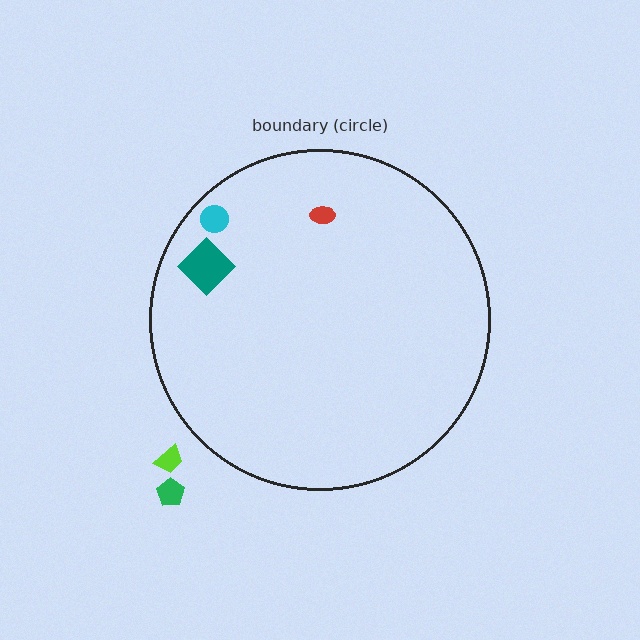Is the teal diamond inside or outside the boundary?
Inside.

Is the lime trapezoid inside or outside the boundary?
Outside.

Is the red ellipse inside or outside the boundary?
Inside.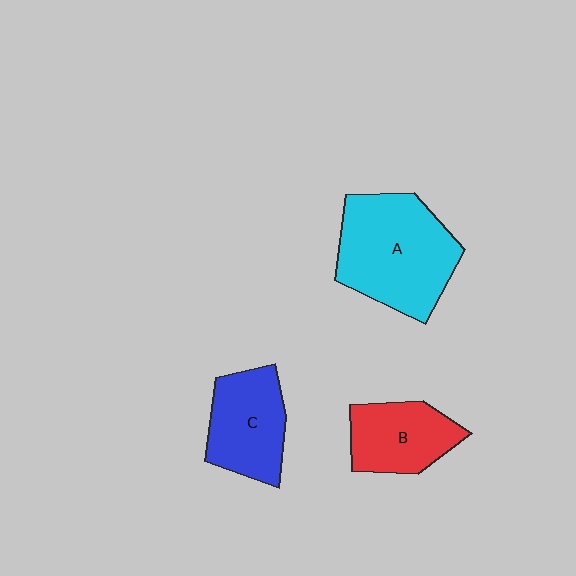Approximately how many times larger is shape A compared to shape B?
Approximately 1.7 times.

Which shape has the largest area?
Shape A (cyan).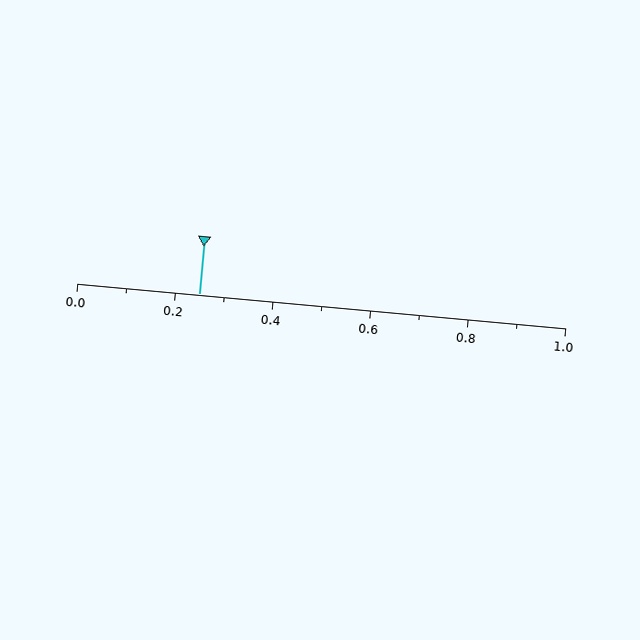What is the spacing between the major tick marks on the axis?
The major ticks are spaced 0.2 apart.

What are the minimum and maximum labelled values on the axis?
The axis runs from 0.0 to 1.0.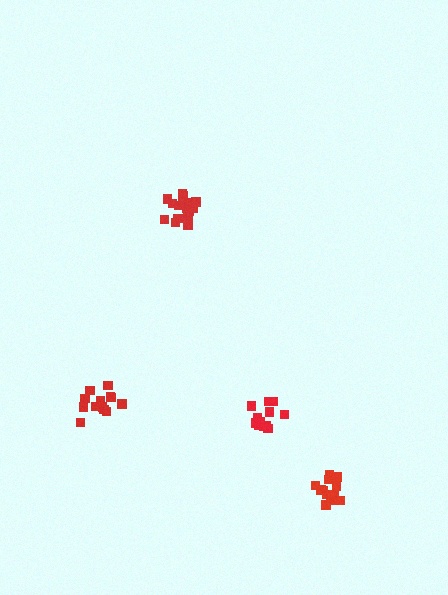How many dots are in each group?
Group 1: 17 dots, Group 2: 14 dots, Group 3: 15 dots, Group 4: 15 dots (61 total).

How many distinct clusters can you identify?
There are 4 distinct clusters.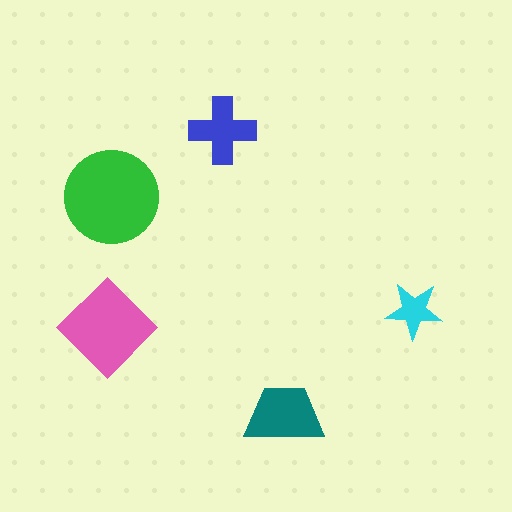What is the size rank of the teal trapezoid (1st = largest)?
3rd.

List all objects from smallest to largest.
The cyan star, the blue cross, the teal trapezoid, the pink diamond, the green circle.